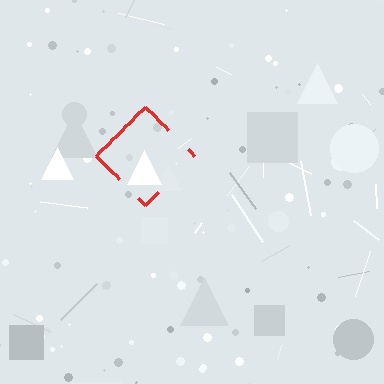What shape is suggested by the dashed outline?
The dashed outline suggests a diamond.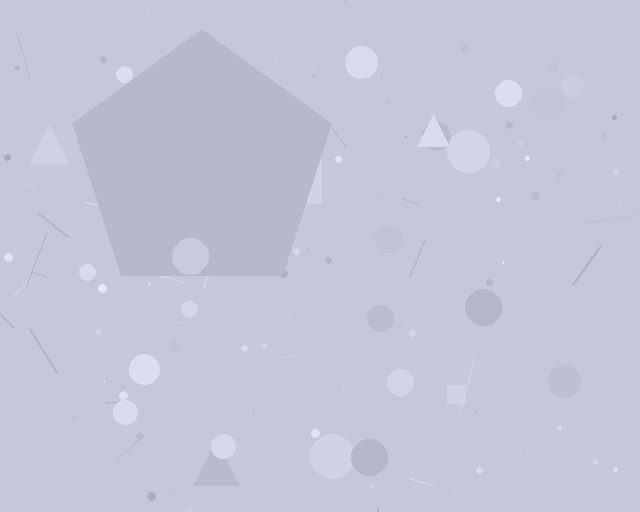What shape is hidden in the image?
A pentagon is hidden in the image.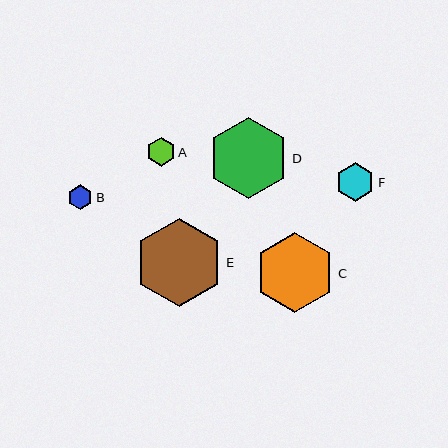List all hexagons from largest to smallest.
From largest to smallest: E, D, C, F, A, B.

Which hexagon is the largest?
Hexagon E is the largest with a size of approximately 88 pixels.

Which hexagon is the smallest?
Hexagon B is the smallest with a size of approximately 25 pixels.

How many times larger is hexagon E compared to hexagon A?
Hexagon E is approximately 3.1 times the size of hexagon A.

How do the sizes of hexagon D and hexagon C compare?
Hexagon D and hexagon C are approximately the same size.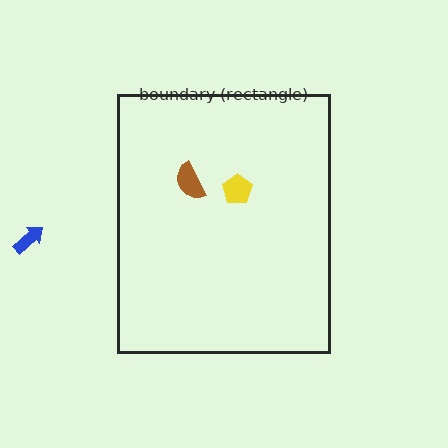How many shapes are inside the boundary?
2 inside, 1 outside.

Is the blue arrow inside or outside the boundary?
Outside.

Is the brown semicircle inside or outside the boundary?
Inside.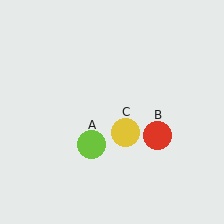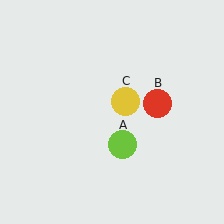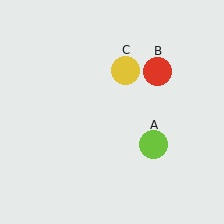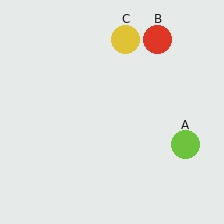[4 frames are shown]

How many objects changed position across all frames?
3 objects changed position: lime circle (object A), red circle (object B), yellow circle (object C).